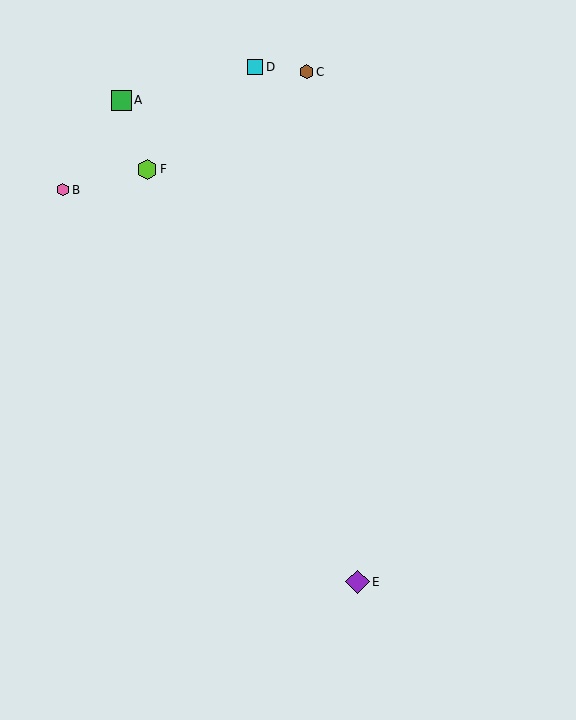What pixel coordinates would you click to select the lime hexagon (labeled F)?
Click at (147, 169) to select the lime hexagon F.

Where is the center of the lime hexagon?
The center of the lime hexagon is at (147, 169).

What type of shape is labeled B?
Shape B is a pink hexagon.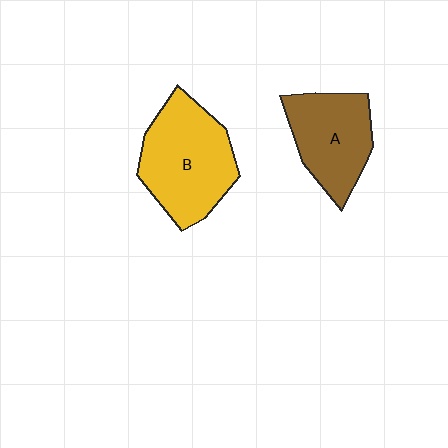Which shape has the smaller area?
Shape A (brown).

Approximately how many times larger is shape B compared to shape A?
Approximately 1.3 times.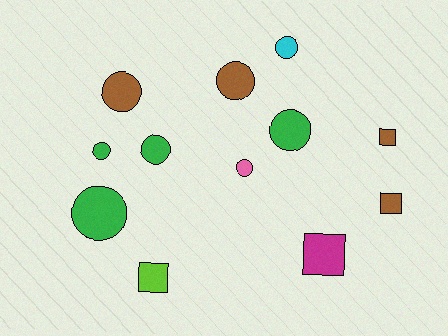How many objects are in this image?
There are 12 objects.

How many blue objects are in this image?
There are no blue objects.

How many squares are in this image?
There are 4 squares.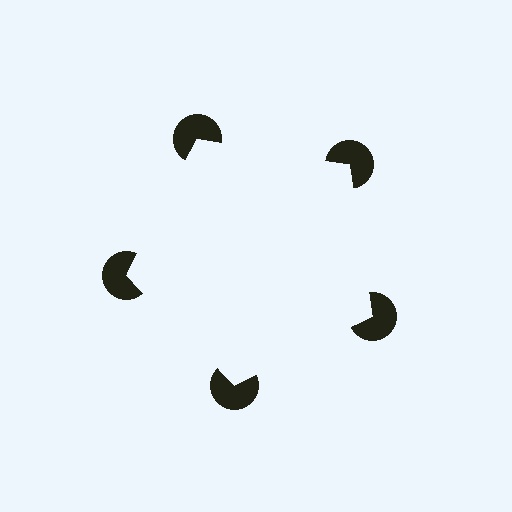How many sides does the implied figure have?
5 sides.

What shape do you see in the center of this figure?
An illusory pentagon — its edges are inferred from the aligned wedge cuts in the pac-man discs, not physically drawn.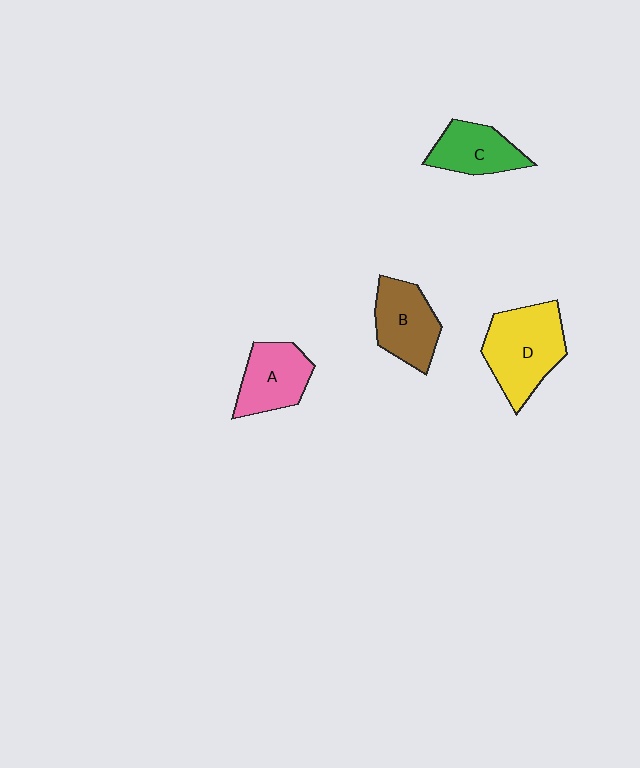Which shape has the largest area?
Shape D (yellow).